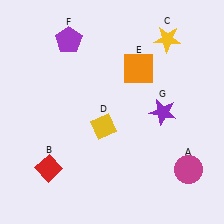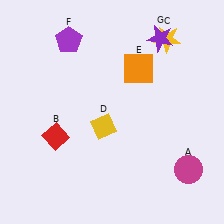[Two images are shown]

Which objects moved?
The objects that moved are: the red diamond (B), the purple star (G).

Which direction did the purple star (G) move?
The purple star (G) moved up.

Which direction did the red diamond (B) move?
The red diamond (B) moved up.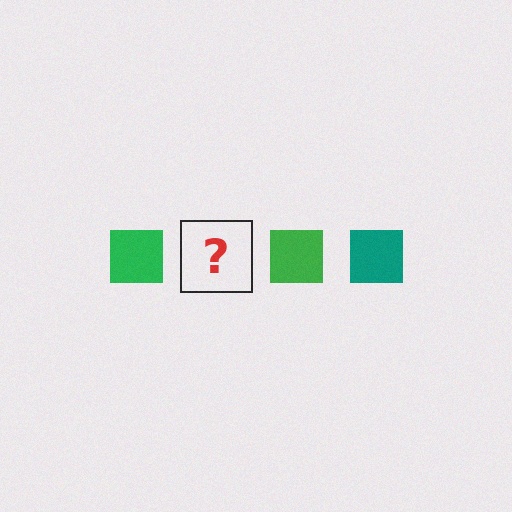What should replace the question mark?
The question mark should be replaced with a teal square.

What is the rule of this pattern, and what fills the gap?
The rule is that the pattern cycles through green, teal squares. The gap should be filled with a teal square.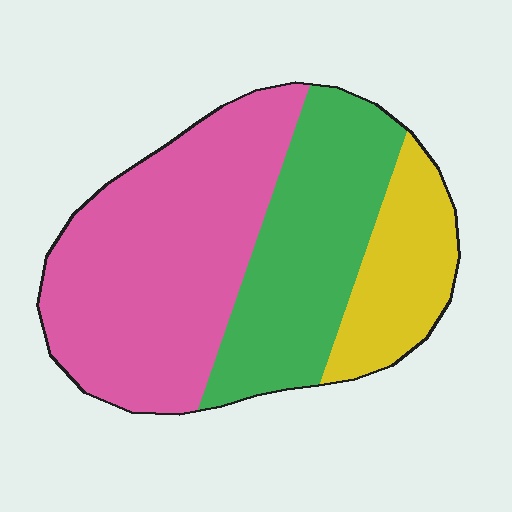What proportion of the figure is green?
Green covers roughly 35% of the figure.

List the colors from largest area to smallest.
From largest to smallest: pink, green, yellow.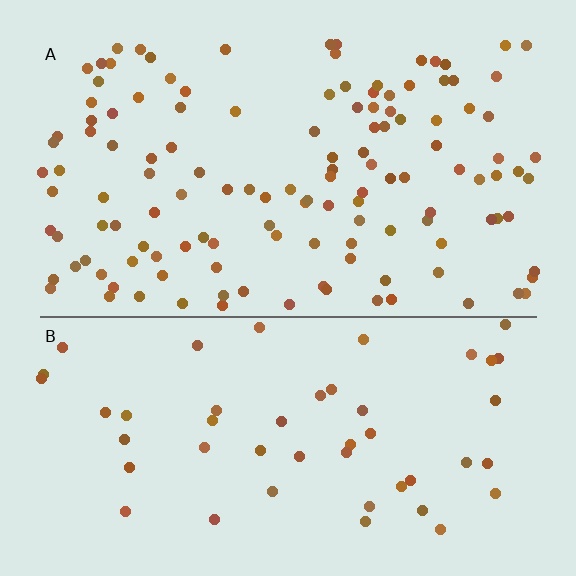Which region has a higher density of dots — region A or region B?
A (the top).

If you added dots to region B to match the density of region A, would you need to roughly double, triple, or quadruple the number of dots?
Approximately triple.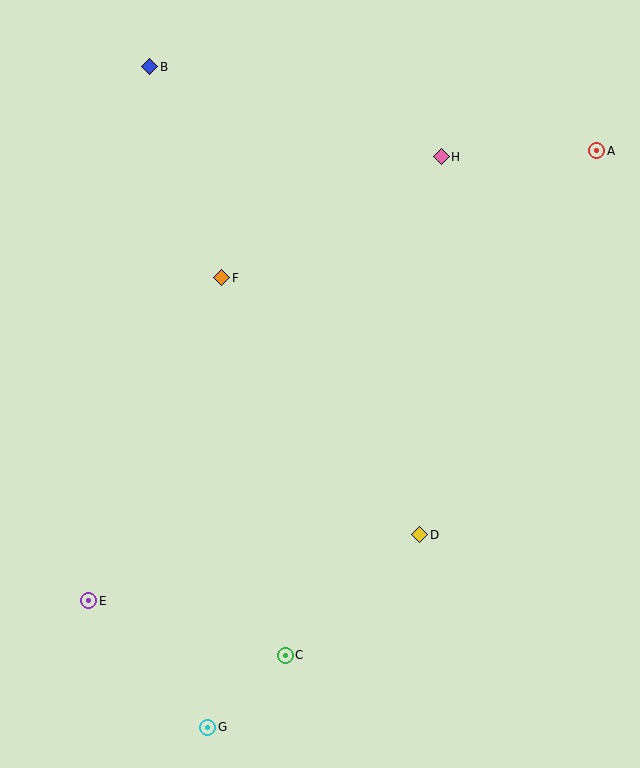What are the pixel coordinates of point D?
Point D is at (420, 535).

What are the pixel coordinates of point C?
Point C is at (285, 655).